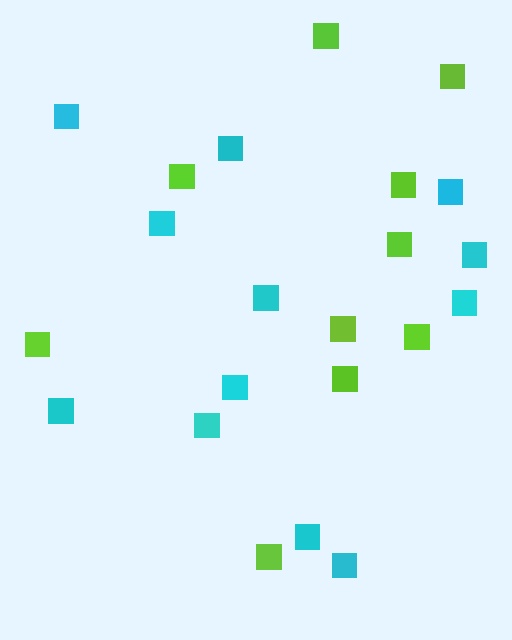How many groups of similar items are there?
There are 2 groups: one group of cyan squares (12) and one group of lime squares (10).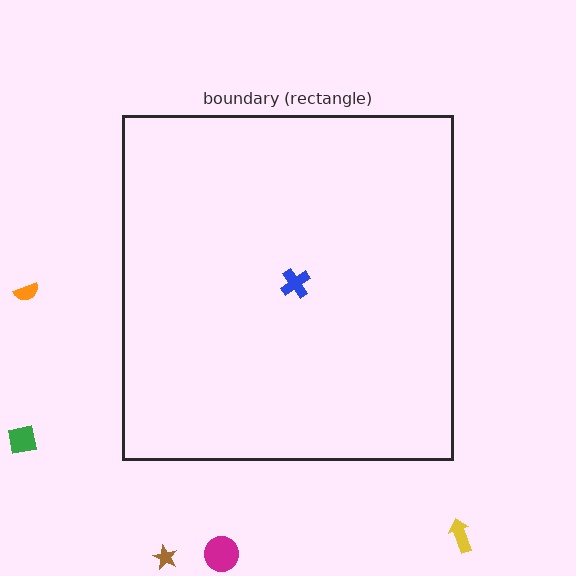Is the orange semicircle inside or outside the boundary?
Outside.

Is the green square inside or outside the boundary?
Outside.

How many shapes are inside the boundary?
1 inside, 5 outside.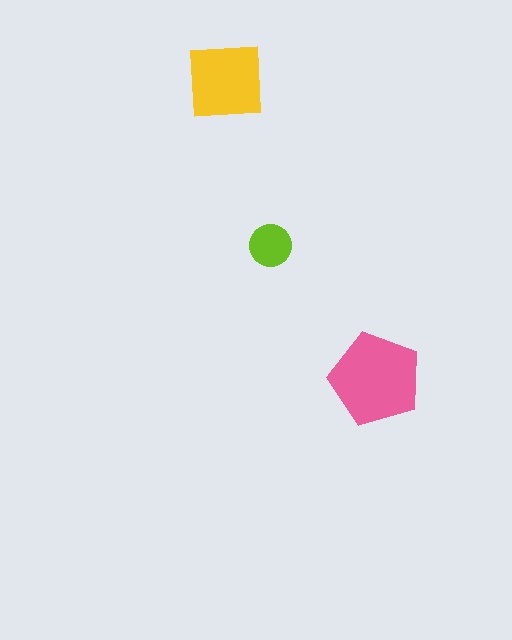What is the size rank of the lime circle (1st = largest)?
3rd.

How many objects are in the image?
There are 3 objects in the image.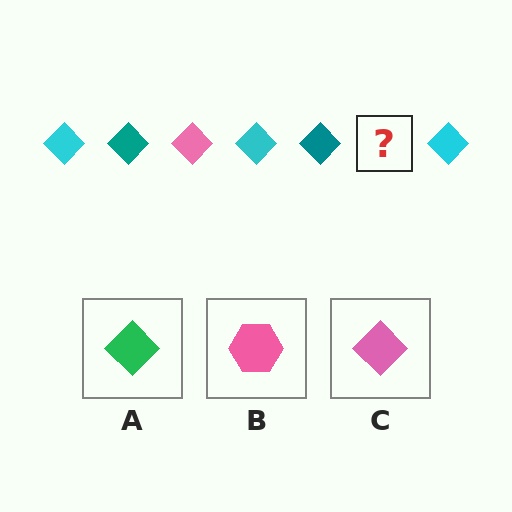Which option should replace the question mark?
Option C.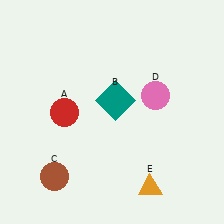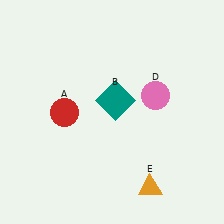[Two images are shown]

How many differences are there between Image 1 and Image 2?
There is 1 difference between the two images.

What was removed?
The brown circle (C) was removed in Image 2.